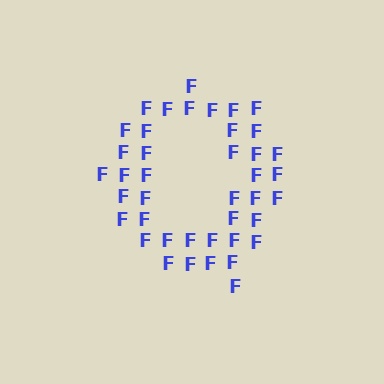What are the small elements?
The small elements are letter F's.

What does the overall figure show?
The overall figure shows the letter Q.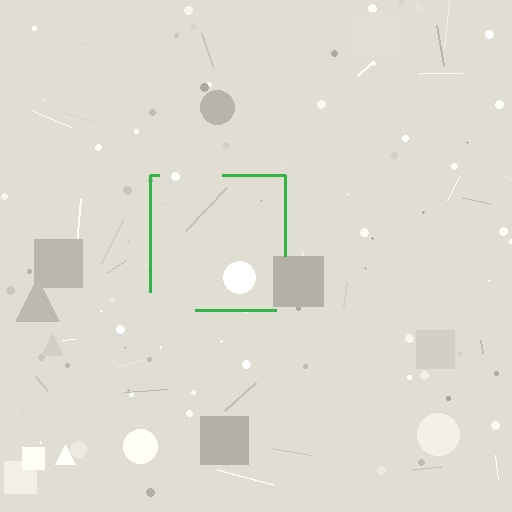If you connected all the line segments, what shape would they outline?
They would outline a square.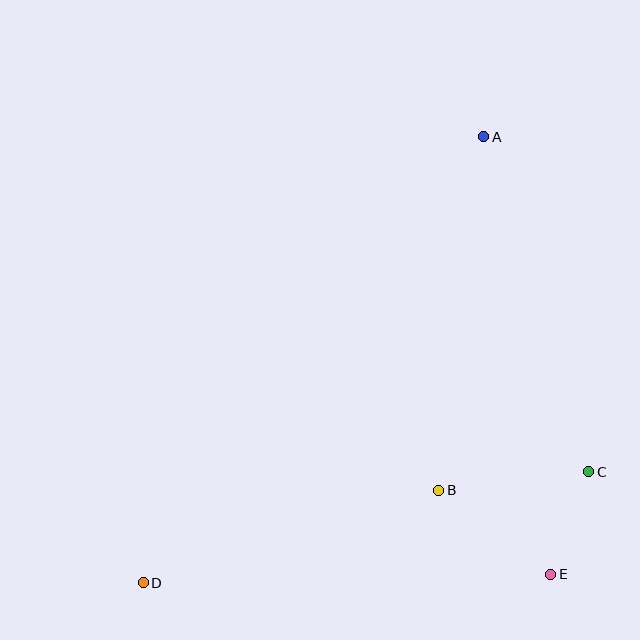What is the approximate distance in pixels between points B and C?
The distance between B and C is approximately 151 pixels.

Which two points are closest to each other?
Points C and E are closest to each other.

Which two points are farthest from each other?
Points A and D are farthest from each other.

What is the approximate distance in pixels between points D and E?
The distance between D and E is approximately 408 pixels.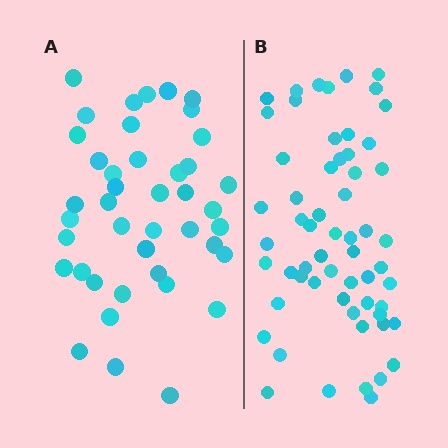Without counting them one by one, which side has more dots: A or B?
Region B (the right region) has more dots.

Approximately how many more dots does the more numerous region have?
Region B has approximately 15 more dots than region A.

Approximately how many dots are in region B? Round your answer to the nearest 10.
About 60 dots. (The exact count is 59, which rounds to 60.)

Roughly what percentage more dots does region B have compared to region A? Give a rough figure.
About 40% more.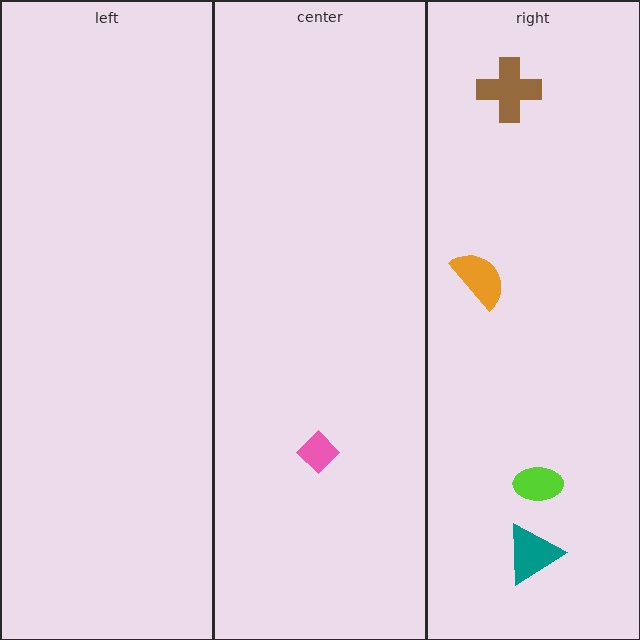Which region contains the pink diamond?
The center region.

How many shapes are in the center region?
1.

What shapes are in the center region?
The pink diamond.